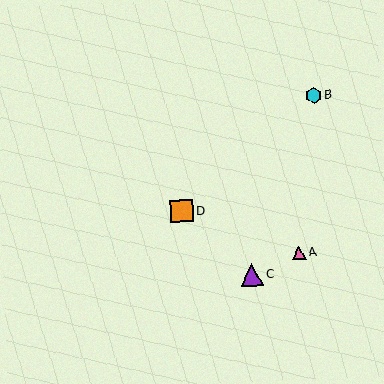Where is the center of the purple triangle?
The center of the purple triangle is at (252, 275).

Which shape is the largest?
The purple triangle (labeled C) is the largest.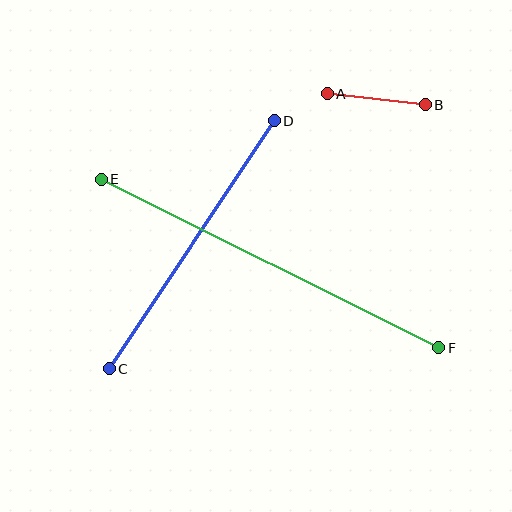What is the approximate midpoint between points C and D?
The midpoint is at approximately (192, 245) pixels.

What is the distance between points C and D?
The distance is approximately 298 pixels.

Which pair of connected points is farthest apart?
Points E and F are farthest apart.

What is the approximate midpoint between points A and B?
The midpoint is at approximately (376, 99) pixels.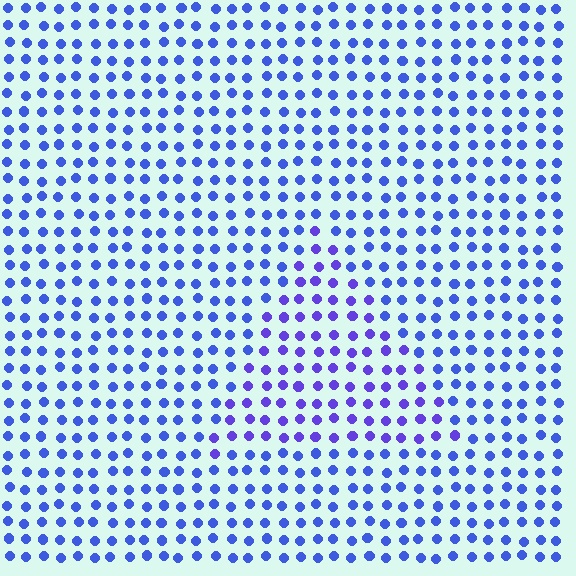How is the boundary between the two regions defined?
The boundary is defined purely by a slight shift in hue (about 25 degrees). Spacing, size, and orientation are identical on both sides.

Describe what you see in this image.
The image is filled with small blue elements in a uniform arrangement. A triangle-shaped region is visible where the elements are tinted to a slightly different hue, forming a subtle color boundary.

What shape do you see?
I see a triangle.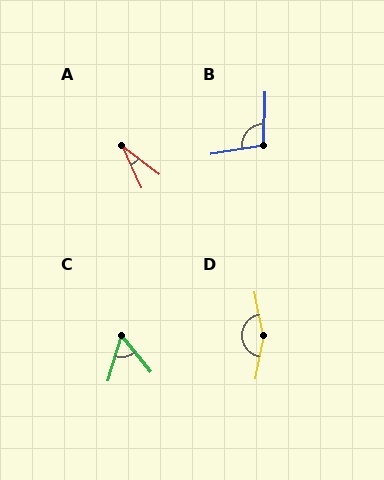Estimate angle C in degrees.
Approximately 55 degrees.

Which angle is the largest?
D, at approximately 158 degrees.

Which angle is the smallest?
A, at approximately 28 degrees.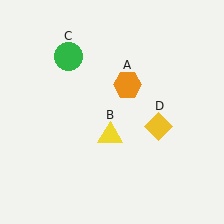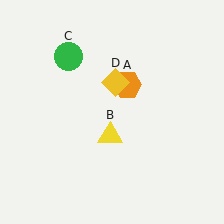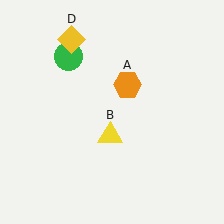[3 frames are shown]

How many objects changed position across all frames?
1 object changed position: yellow diamond (object D).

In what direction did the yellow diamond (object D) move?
The yellow diamond (object D) moved up and to the left.